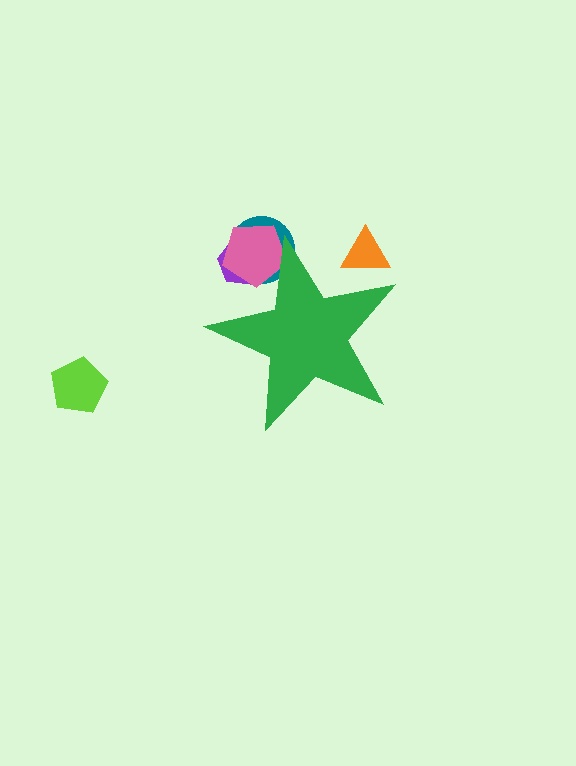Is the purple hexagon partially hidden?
Yes, the purple hexagon is partially hidden behind the green star.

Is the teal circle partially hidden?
Yes, the teal circle is partially hidden behind the green star.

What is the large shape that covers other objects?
A green star.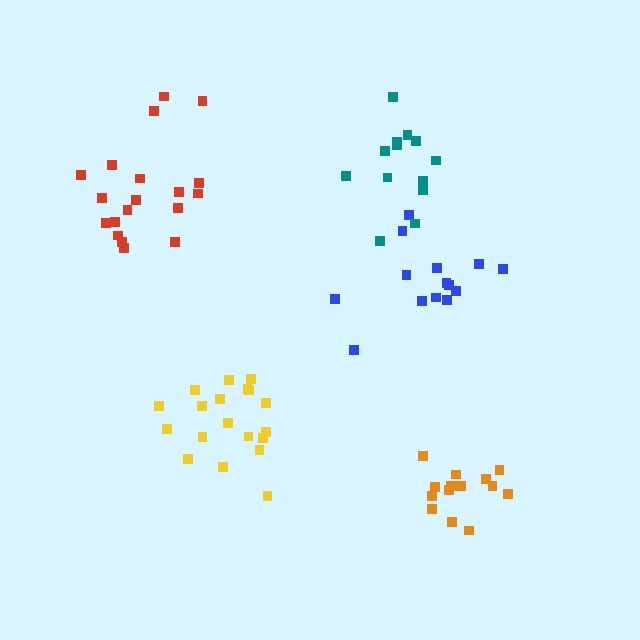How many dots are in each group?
Group 1: 19 dots, Group 2: 19 dots, Group 3: 14 dots, Group 4: 14 dots, Group 5: 13 dots (79 total).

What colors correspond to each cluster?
The clusters are colored: yellow, red, orange, blue, teal.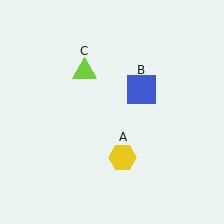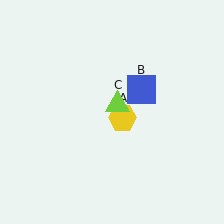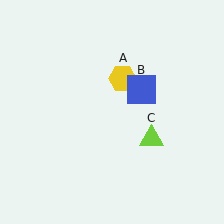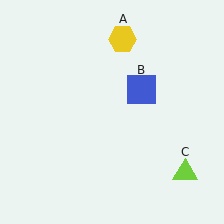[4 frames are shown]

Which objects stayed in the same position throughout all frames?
Blue square (object B) remained stationary.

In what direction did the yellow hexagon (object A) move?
The yellow hexagon (object A) moved up.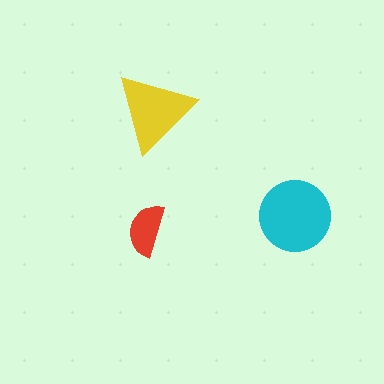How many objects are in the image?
There are 3 objects in the image.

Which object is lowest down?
The red semicircle is bottommost.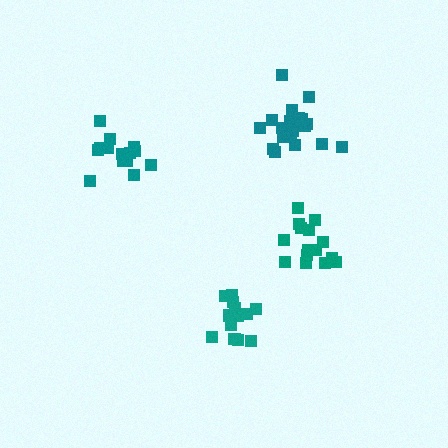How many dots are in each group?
Group 1: 15 dots, Group 2: 16 dots, Group 3: 21 dots, Group 4: 15 dots (67 total).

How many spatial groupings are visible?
There are 4 spatial groupings.